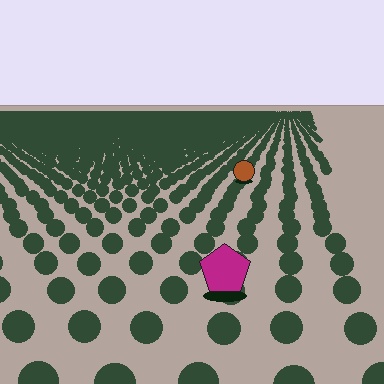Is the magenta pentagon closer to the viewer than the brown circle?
Yes. The magenta pentagon is closer — you can tell from the texture gradient: the ground texture is coarser near it.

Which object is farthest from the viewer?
The brown circle is farthest from the viewer. It appears smaller and the ground texture around it is denser.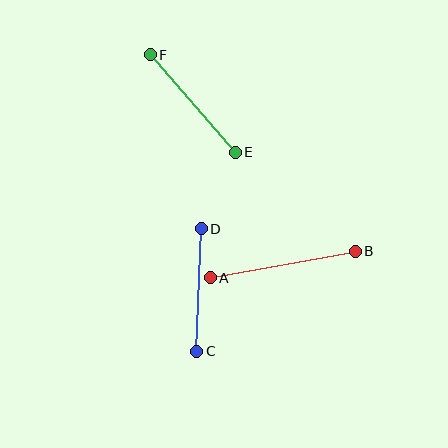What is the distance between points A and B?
The distance is approximately 147 pixels.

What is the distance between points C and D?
The distance is approximately 123 pixels.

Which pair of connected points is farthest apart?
Points A and B are farthest apart.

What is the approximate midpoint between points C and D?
The midpoint is at approximately (199, 290) pixels.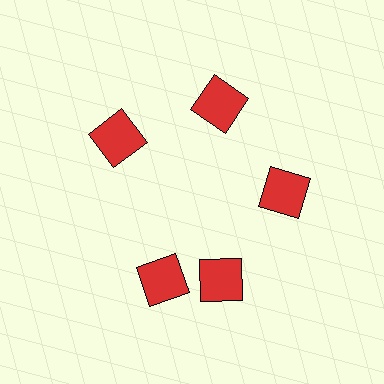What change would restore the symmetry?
The symmetry would be restored by rotating it back into even spacing with its neighbors so that all 5 squares sit at equal angles and equal distance from the center.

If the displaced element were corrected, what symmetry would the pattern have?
It would have 5-fold rotational symmetry — the pattern would map onto itself every 72 degrees.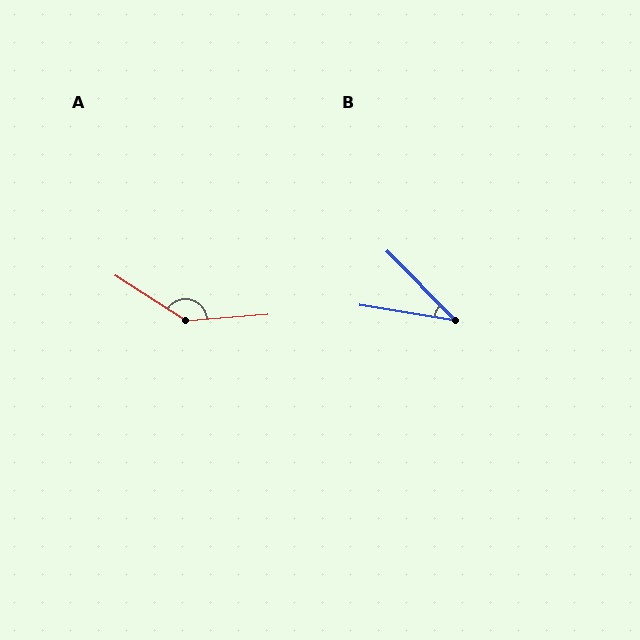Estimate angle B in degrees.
Approximately 36 degrees.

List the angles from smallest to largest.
B (36°), A (143°).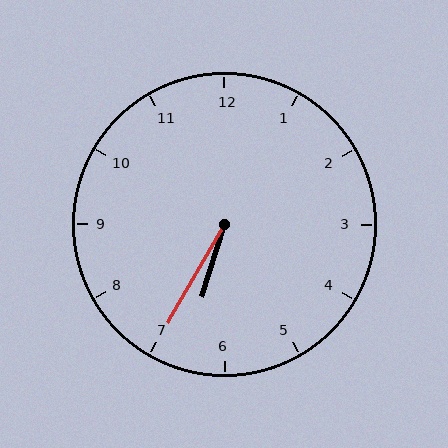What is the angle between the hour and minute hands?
Approximately 12 degrees.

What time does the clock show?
6:35.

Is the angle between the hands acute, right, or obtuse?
It is acute.